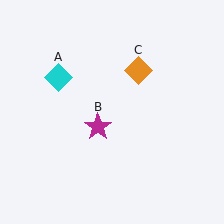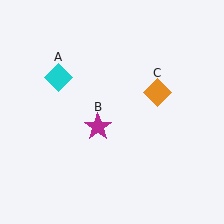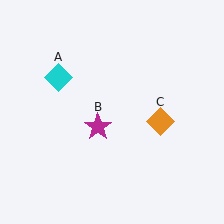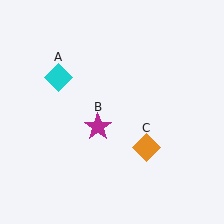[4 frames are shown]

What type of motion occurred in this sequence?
The orange diamond (object C) rotated clockwise around the center of the scene.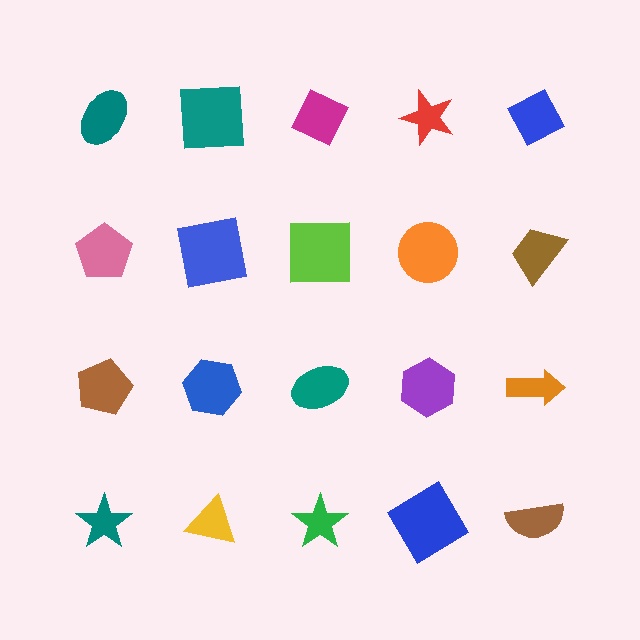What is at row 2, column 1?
A pink pentagon.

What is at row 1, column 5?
A blue diamond.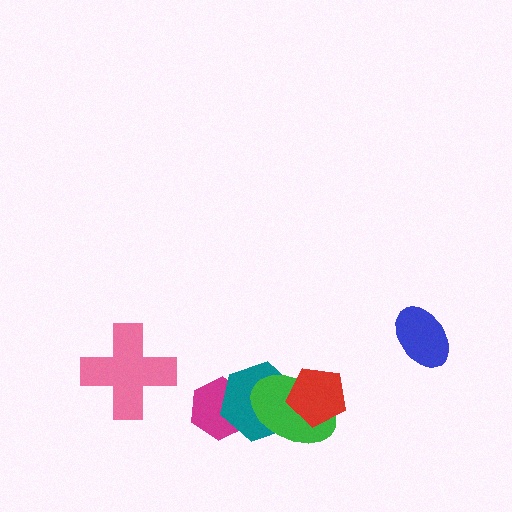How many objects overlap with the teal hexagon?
3 objects overlap with the teal hexagon.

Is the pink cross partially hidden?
No, no other shape covers it.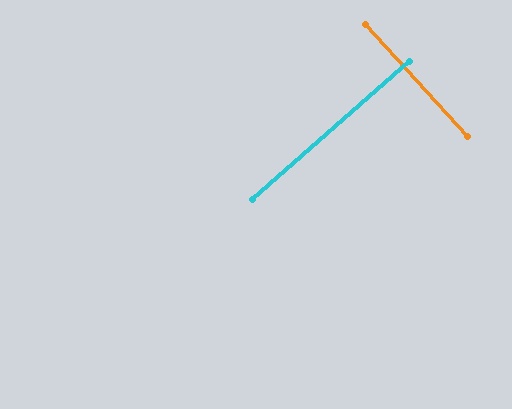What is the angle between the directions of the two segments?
Approximately 89 degrees.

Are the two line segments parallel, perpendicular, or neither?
Perpendicular — they meet at approximately 89°.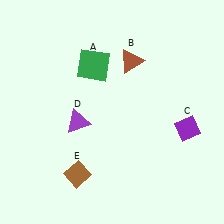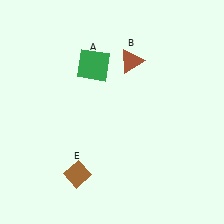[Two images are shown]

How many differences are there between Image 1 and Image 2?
There are 2 differences between the two images.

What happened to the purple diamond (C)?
The purple diamond (C) was removed in Image 2. It was in the bottom-right area of Image 1.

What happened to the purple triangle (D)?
The purple triangle (D) was removed in Image 2. It was in the bottom-left area of Image 1.